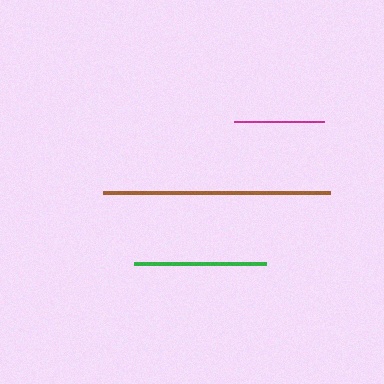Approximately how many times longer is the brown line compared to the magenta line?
The brown line is approximately 2.5 times the length of the magenta line.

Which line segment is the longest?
The brown line is the longest at approximately 227 pixels.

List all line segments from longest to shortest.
From longest to shortest: brown, green, magenta.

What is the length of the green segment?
The green segment is approximately 132 pixels long.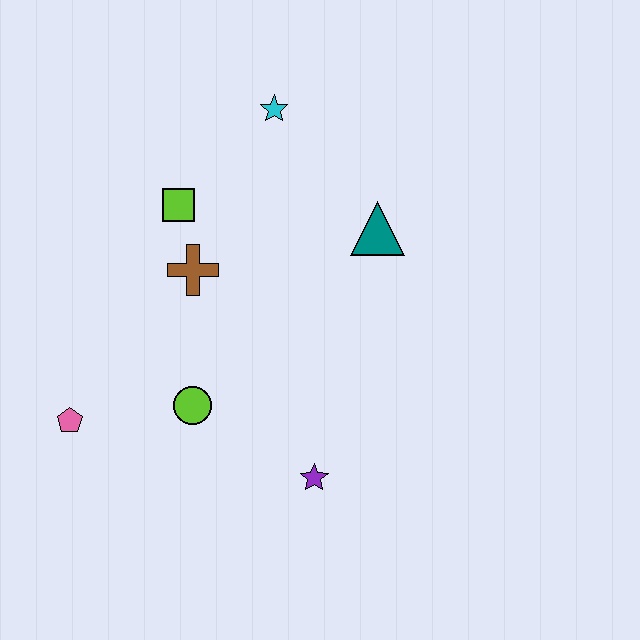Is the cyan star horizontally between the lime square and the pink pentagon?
No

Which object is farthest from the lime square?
The purple star is farthest from the lime square.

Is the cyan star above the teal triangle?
Yes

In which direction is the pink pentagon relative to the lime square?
The pink pentagon is below the lime square.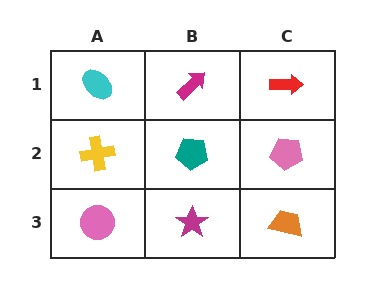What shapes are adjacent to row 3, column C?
A pink pentagon (row 2, column C), a magenta star (row 3, column B).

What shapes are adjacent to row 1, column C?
A pink pentagon (row 2, column C), a magenta arrow (row 1, column B).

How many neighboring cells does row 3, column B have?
3.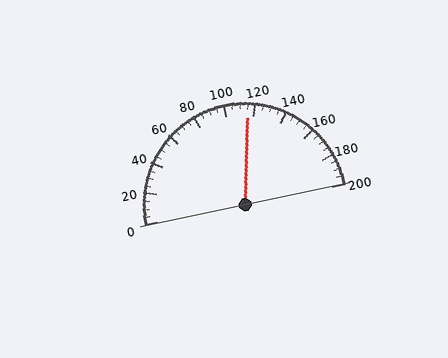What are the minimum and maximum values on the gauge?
The gauge ranges from 0 to 200.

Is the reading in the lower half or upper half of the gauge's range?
The reading is in the upper half of the range (0 to 200).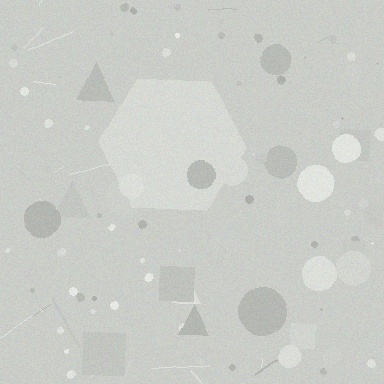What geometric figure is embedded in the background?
A hexagon is embedded in the background.